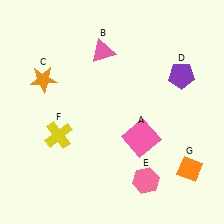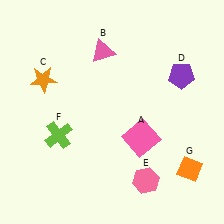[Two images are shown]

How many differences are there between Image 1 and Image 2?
There is 1 difference between the two images.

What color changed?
The cross (F) changed from yellow in Image 1 to lime in Image 2.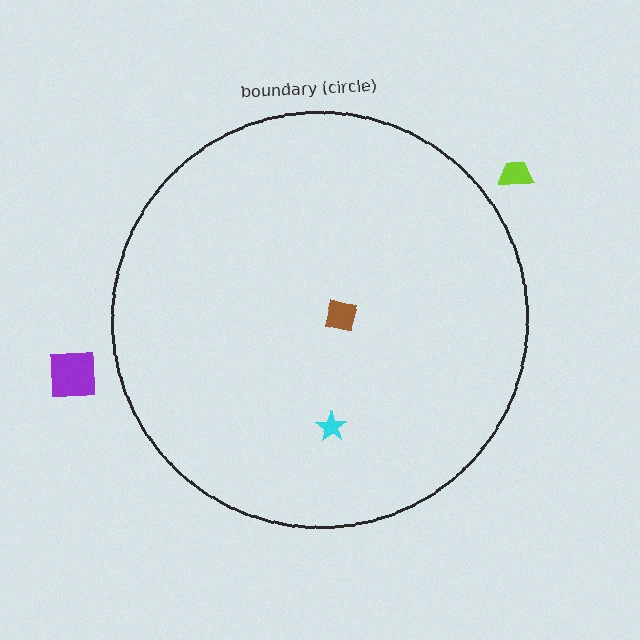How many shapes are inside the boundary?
2 inside, 2 outside.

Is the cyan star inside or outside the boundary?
Inside.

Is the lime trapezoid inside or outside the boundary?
Outside.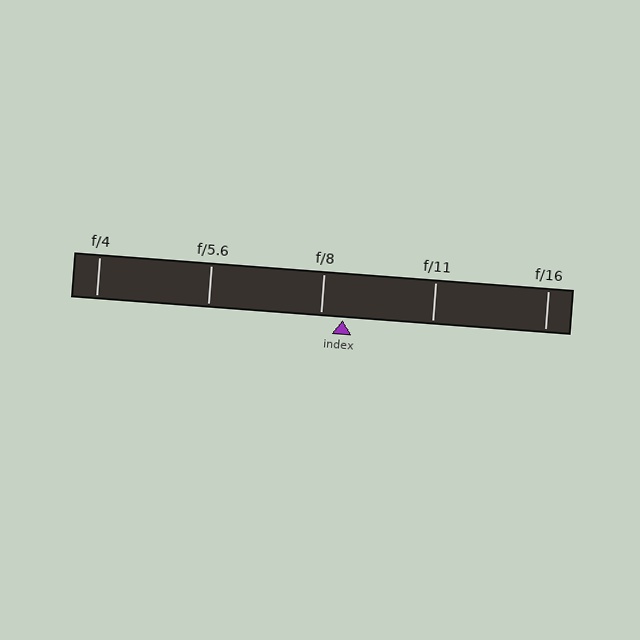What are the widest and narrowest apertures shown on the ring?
The widest aperture shown is f/4 and the narrowest is f/16.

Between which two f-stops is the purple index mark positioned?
The index mark is between f/8 and f/11.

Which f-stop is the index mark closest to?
The index mark is closest to f/8.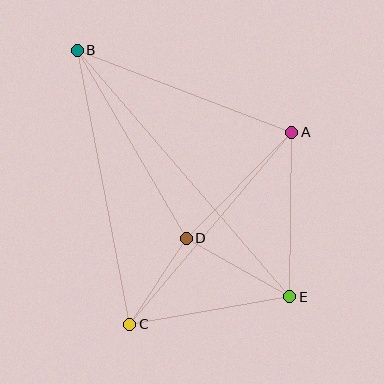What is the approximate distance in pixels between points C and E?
The distance between C and E is approximately 162 pixels.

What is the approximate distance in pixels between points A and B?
The distance between A and B is approximately 229 pixels.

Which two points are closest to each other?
Points C and D are closest to each other.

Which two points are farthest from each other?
Points B and E are farthest from each other.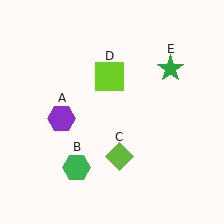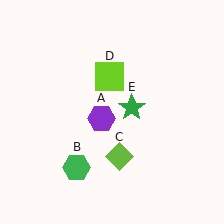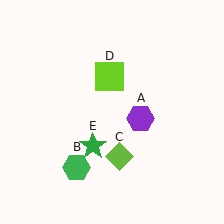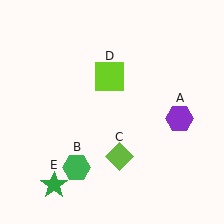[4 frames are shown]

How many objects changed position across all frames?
2 objects changed position: purple hexagon (object A), green star (object E).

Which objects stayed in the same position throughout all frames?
Green hexagon (object B) and lime diamond (object C) and lime square (object D) remained stationary.